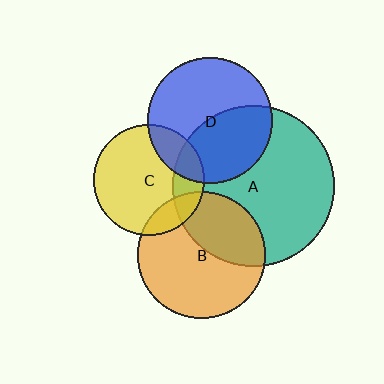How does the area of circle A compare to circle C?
Approximately 2.1 times.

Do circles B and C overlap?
Yes.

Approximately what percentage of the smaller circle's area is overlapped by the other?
Approximately 15%.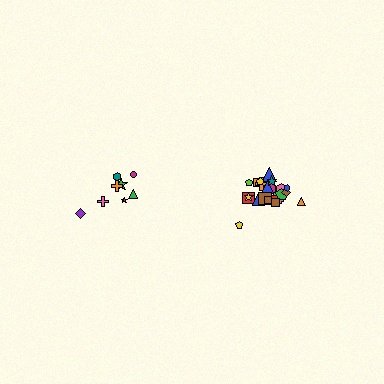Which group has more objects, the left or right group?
The right group.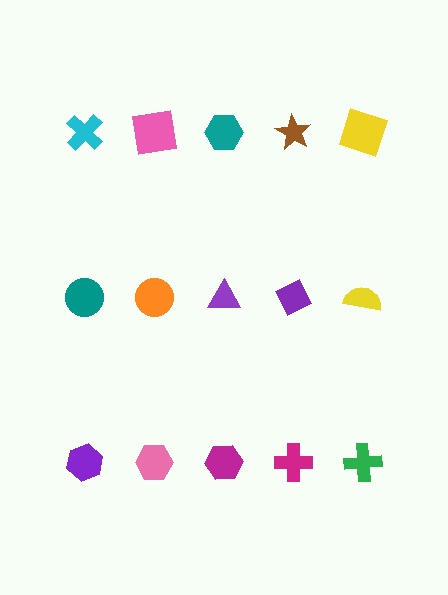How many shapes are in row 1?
5 shapes.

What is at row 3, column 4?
A magenta cross.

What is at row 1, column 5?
A yellow square.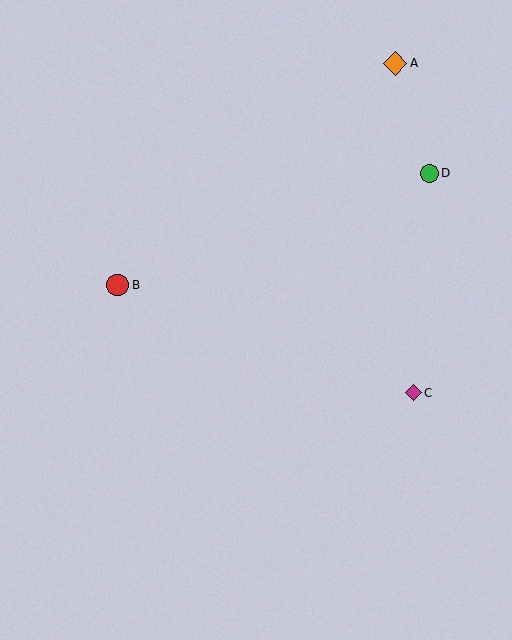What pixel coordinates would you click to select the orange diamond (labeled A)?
Click at (395, 64) to select the orange diamond A.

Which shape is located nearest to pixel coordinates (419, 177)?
The green circle (labeled D) at (430, 173) is nearest to that location.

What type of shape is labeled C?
Shape C is a magenta diamond.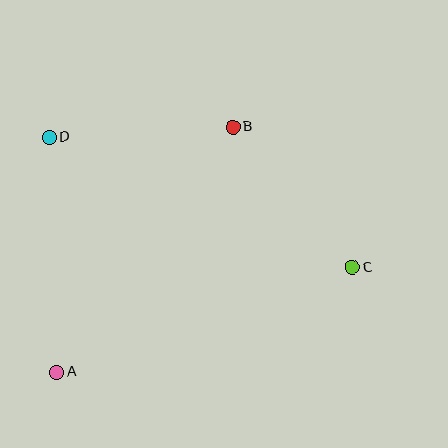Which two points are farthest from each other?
Points C and D are farthest from each other.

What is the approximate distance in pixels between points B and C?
The distance between B and C is approximately 184 pixels.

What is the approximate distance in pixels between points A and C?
The distance between A and C is approximately 313 pixels.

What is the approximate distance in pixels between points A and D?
The distance between A and D is approximately 235 pixels.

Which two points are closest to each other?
Points B and D are closest to each other.